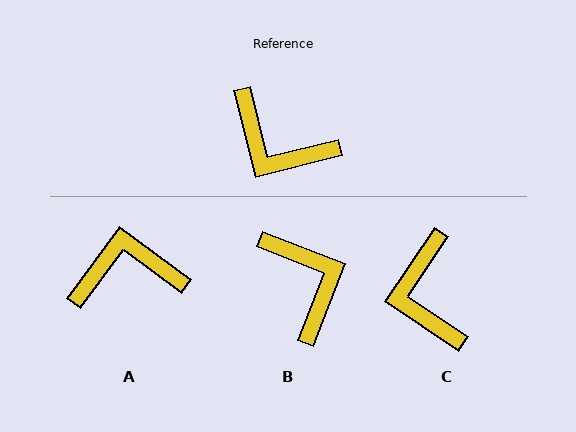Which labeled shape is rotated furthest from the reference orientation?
B, about 145 degrees away.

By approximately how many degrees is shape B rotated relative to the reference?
Approximately 145 degrees counter-clockwise.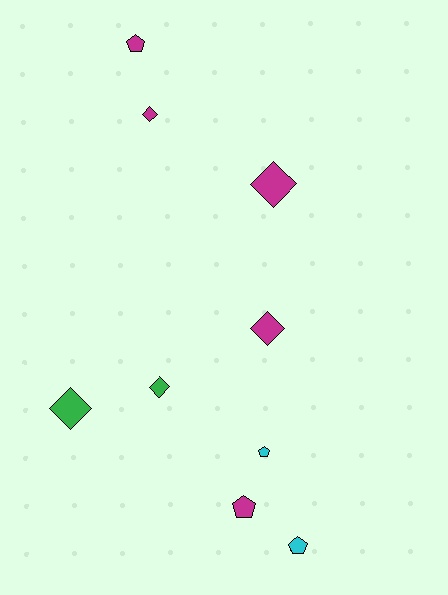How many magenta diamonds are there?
There are 3 magenta diamonds.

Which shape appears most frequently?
Diamond, with 5 objects.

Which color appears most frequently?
Magenta, with 5 objects.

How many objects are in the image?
There are 9 objects.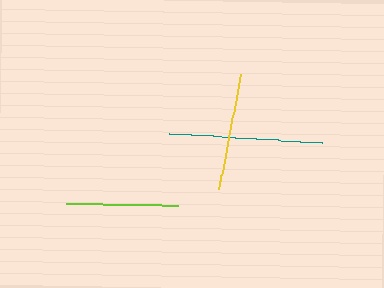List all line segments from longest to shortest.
From longest to shortest: teal, yellow, lime.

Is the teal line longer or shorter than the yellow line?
The teal line is longer than the yellow line.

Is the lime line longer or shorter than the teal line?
The teal line is longer than the lime line.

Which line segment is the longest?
The teal line is the longest at approximately 153 pixels.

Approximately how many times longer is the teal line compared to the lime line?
The teal line is approximately 1.4 times the length of the lime line.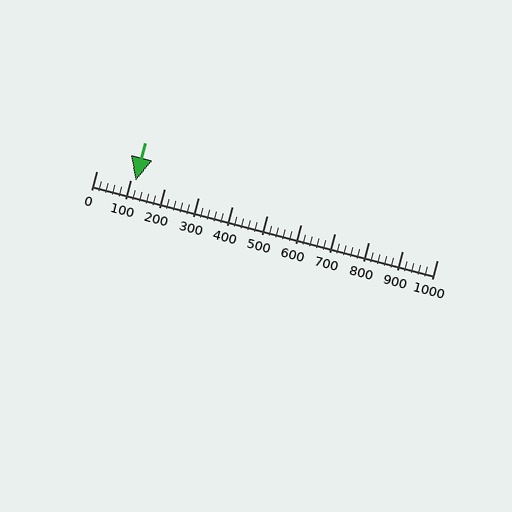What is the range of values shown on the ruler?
The ruler shows values from 0 to 1000.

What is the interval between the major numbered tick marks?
The major tick marks are spaced 100 units apart.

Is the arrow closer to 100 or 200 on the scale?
The arrow is closer to 100.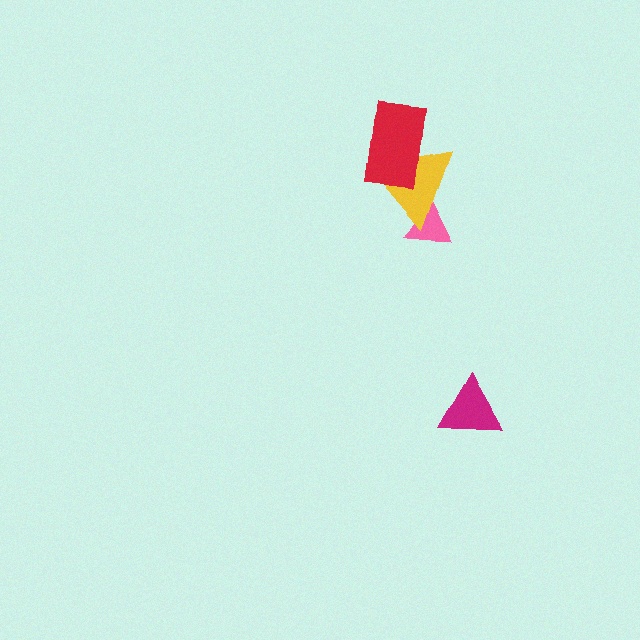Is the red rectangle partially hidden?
No, no other shape covers it.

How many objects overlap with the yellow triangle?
2 objects overlap with the yellow triangle.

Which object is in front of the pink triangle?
The yellow triangle is in front of the pink triangle.